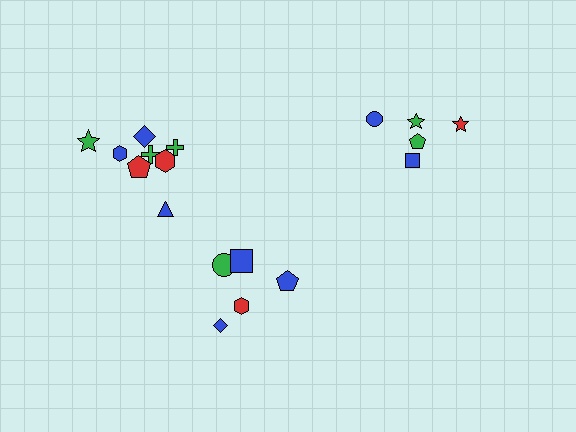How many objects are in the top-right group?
There are 5 objects.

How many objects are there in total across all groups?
There are 18 objects.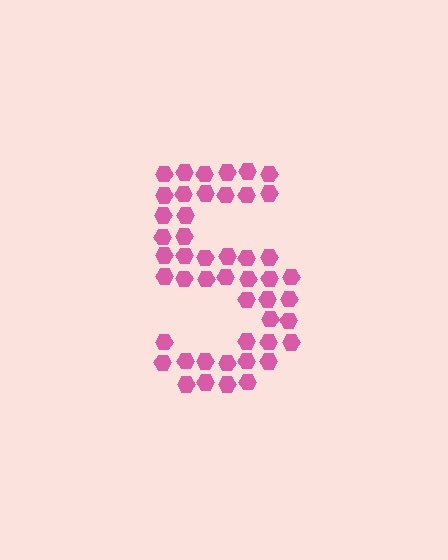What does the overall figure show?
The overall figure shows the digit 5.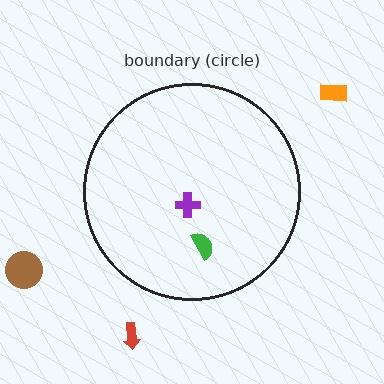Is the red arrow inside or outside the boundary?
Outside.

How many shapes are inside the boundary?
2 inside, 3 outside.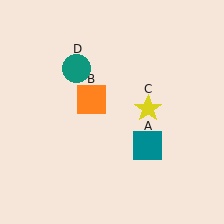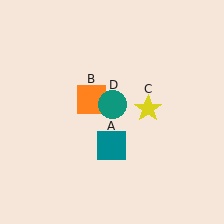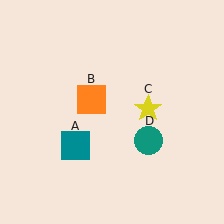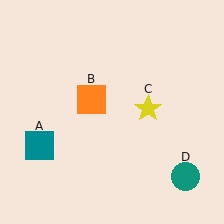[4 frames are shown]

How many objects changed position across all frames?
2 objects changed position: teal square (object A), teal circle (object D).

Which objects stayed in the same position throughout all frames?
Orange square (object B) and yellow star (object C) remained stationary.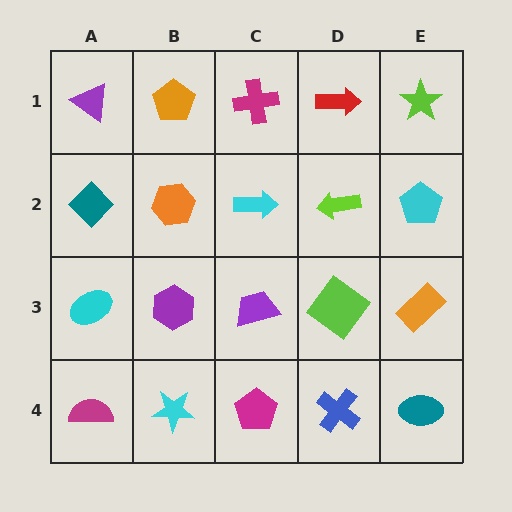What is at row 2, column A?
A teal diamond.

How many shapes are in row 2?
5 shapes.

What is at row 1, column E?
A lime star.